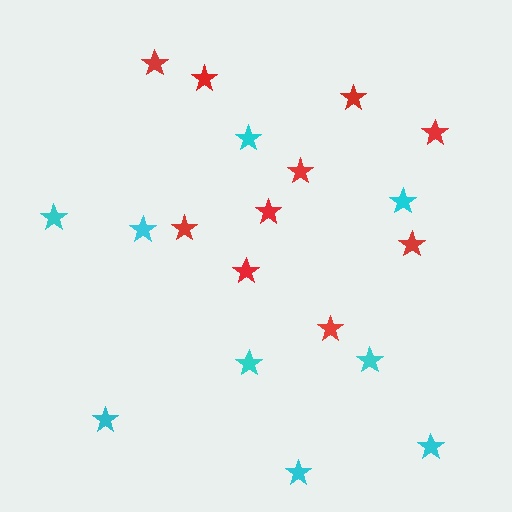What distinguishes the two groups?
There are 2 groups: one group of red stars (10) and one group of cyan stars (9).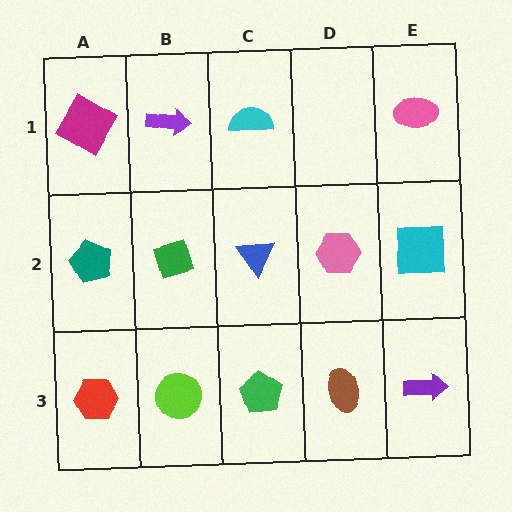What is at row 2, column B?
A green diamond.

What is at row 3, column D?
A brown ellipse.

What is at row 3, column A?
A red hexagon.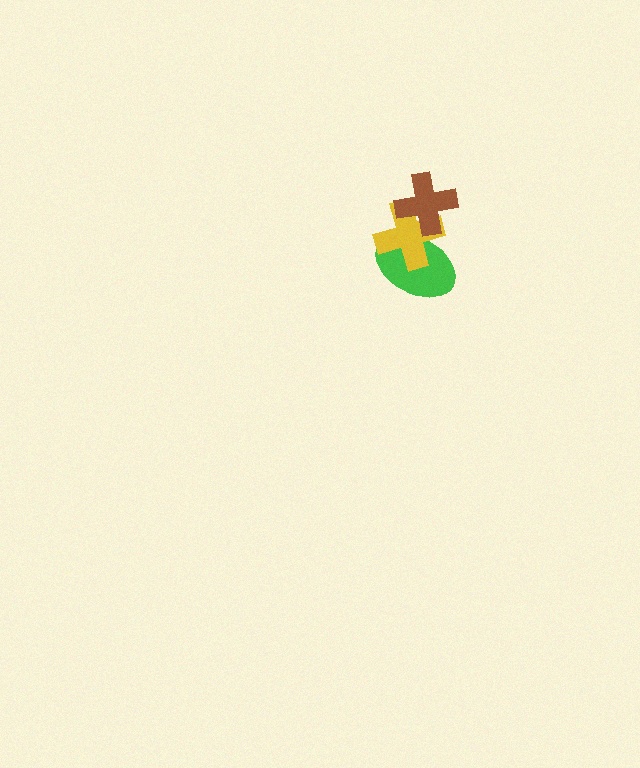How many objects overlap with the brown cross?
2 objects overlap with the brown cross.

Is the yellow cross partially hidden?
Yes, it is partially covered by another shape.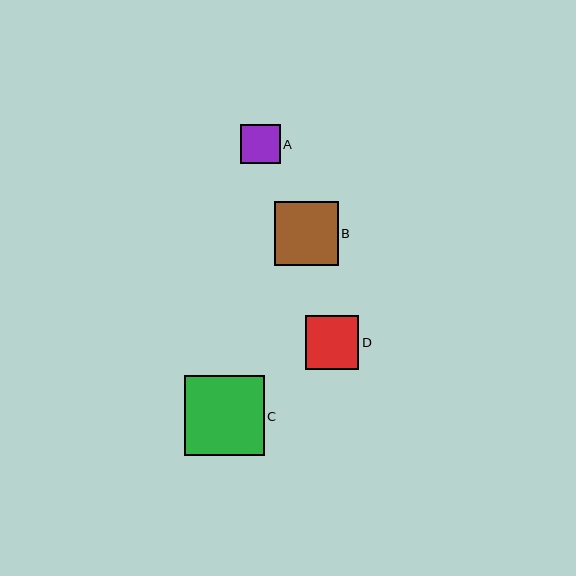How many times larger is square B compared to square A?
Square B is approximately 1.6 times the size of square A.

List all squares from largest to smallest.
From largest to smallest: C, B, D, A.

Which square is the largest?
Square C is the largest with a size of approximately 80 pixels.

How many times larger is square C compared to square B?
Square C is approximately 1.3 times the size of square B.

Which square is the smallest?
Square A is the smallest with a size of approximately 40 pixels.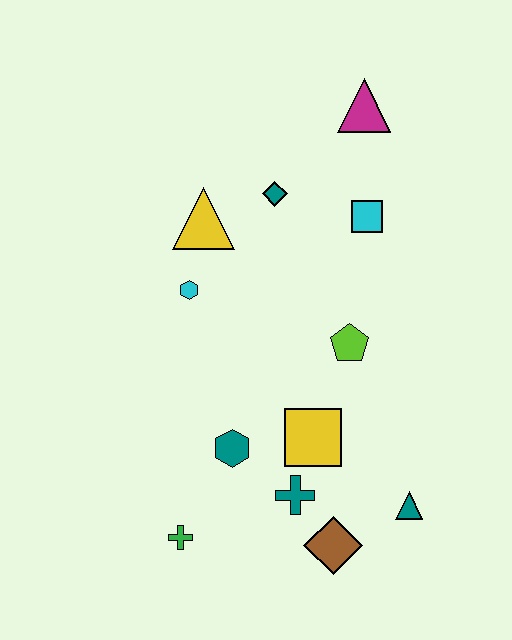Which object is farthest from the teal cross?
The magenta triangle is farthest from the teal cross.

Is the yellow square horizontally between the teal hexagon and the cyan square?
Yes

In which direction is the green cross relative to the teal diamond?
The green cross is below the teal diamond.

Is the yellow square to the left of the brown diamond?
Yes